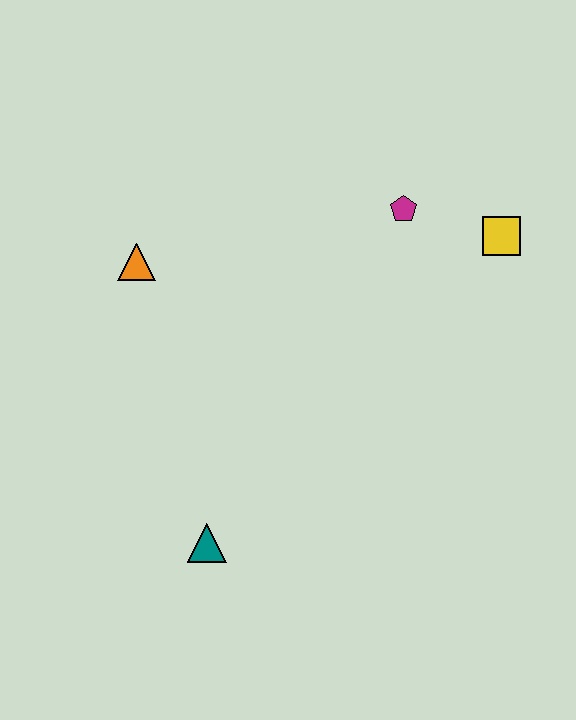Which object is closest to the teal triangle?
The orange triangle is closest to the teal triangle.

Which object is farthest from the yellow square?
The teal triangle is farthest from the yellow square.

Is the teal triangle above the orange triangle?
No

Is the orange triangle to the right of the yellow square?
No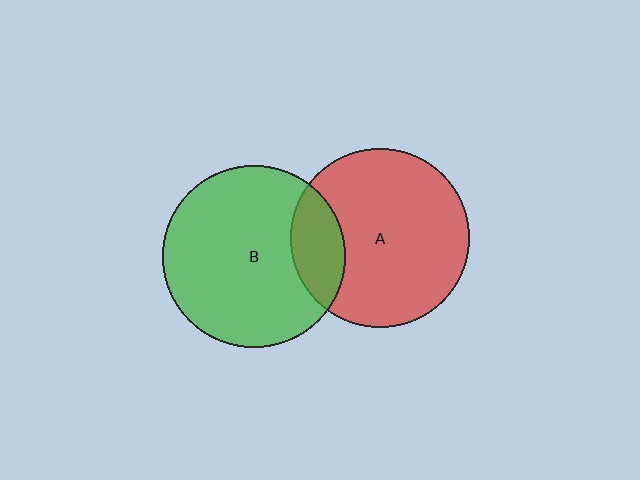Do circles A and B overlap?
Yes.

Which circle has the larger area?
Circle B (green).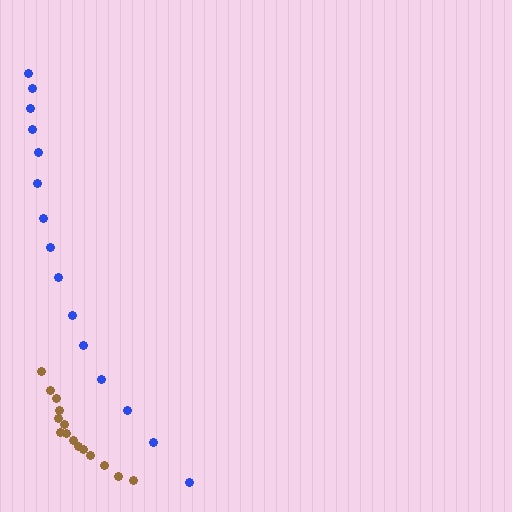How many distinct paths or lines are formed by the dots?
There are 2 distinct paths.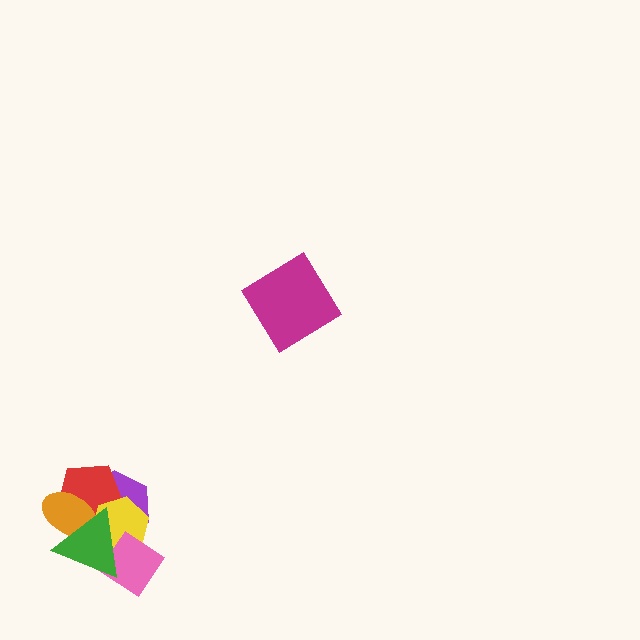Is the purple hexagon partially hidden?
Yes, it is partially covered by another shape.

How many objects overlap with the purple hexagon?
5 objects overlap with the purple hexagon.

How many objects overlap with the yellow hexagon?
5 objects overlap with the yellow hexagon.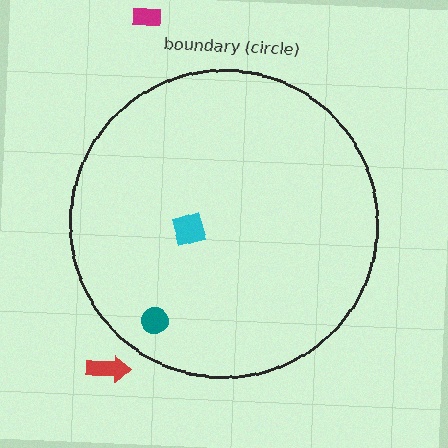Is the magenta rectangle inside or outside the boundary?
Outside.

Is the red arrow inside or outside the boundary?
Outside.